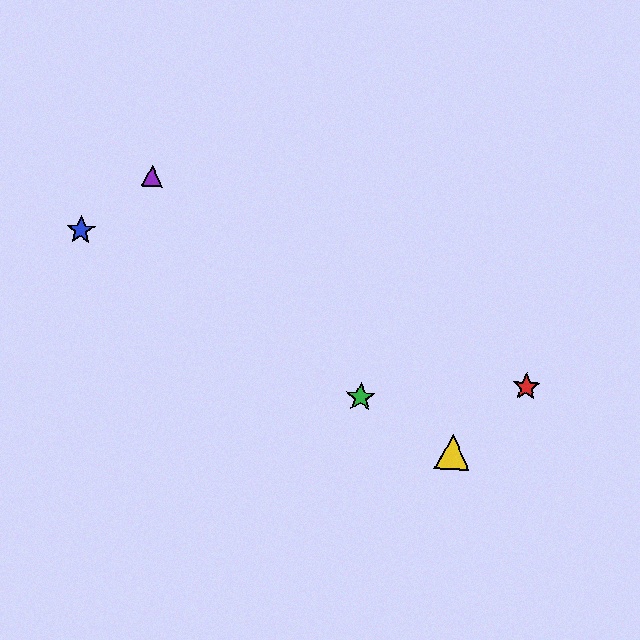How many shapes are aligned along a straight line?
3 shapes (the blue star, the green star, the yellow triangle) are aligned along a straight line.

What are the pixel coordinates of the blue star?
The blue star is at (81, 230).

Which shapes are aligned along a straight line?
The blue star, the green star, the yellow triangle are aligned along a straight line.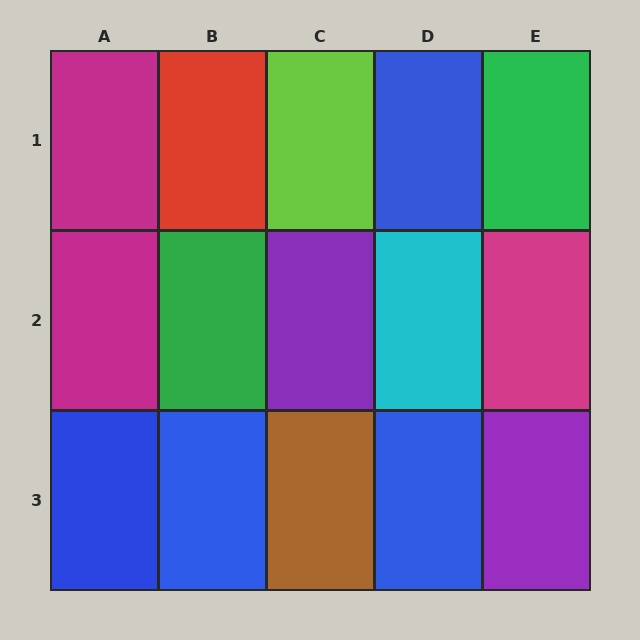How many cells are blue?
4 cells are blue.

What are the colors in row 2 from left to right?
Magenta, green, purple, cyan, magenta.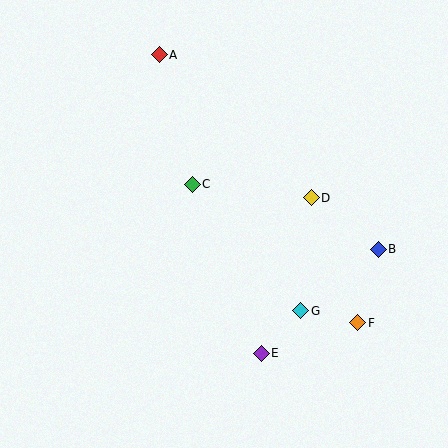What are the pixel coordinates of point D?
Point D is at (311, 198).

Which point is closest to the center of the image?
Point C at (192, 184) is closest to the center.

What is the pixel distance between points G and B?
The distance between G and B is 99 pixels.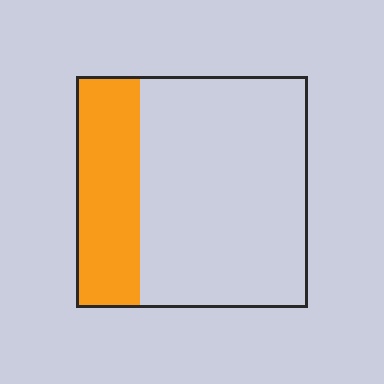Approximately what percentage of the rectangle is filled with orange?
Approximately 30%.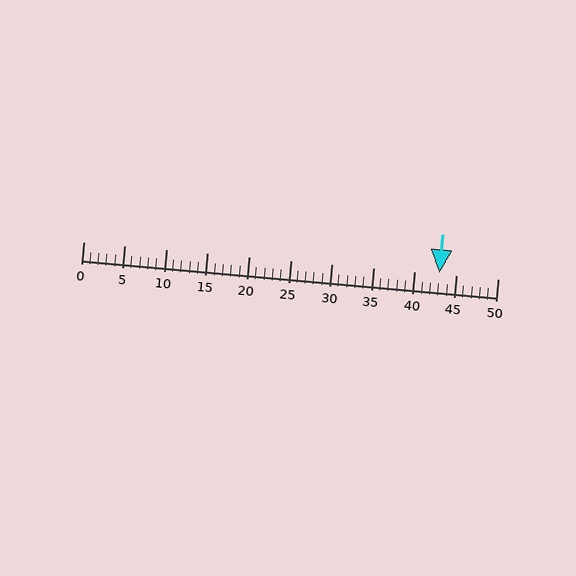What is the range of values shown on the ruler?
The ruler shows values from 0 to 50.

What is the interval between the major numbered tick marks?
The major tick marks are spaced 5 units apart.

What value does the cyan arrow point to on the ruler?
The cyan arrow points to approximately 43.